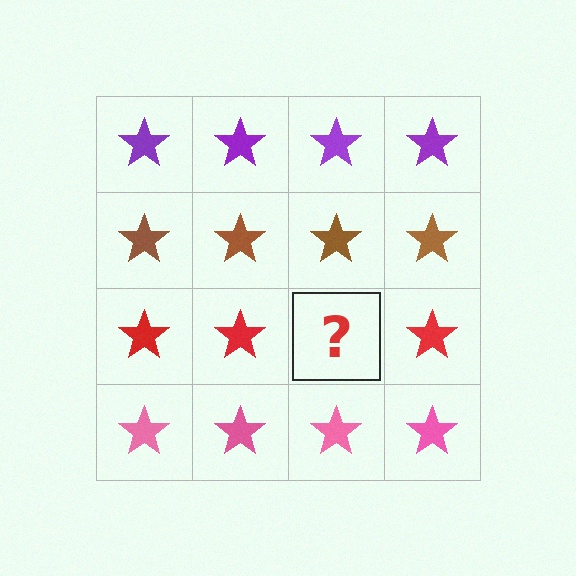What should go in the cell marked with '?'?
The missing cell should contain a red star.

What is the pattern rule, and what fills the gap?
The rule is that each row has a consistent color. The gap should be filled with a red star.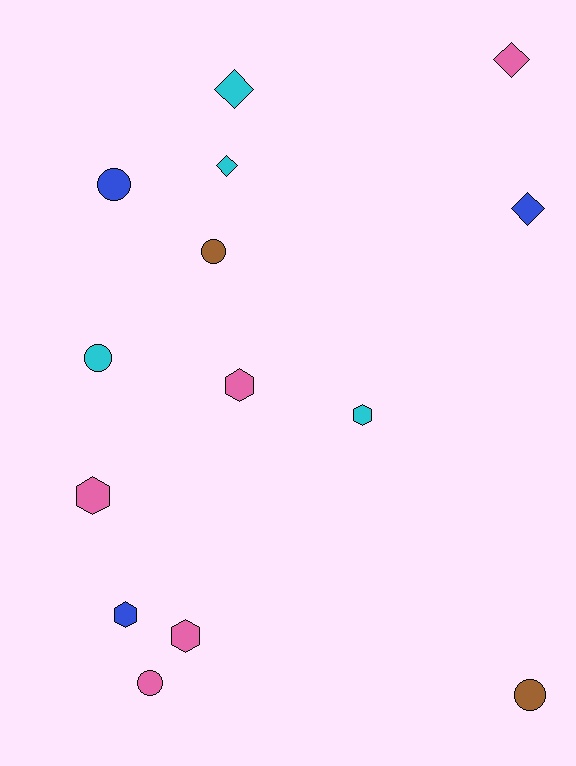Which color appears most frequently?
Pink, with 5 objects.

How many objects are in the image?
There are 14 objects.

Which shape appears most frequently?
Hexagon, with 5 objects.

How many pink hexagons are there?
There are 3 pink hexagons.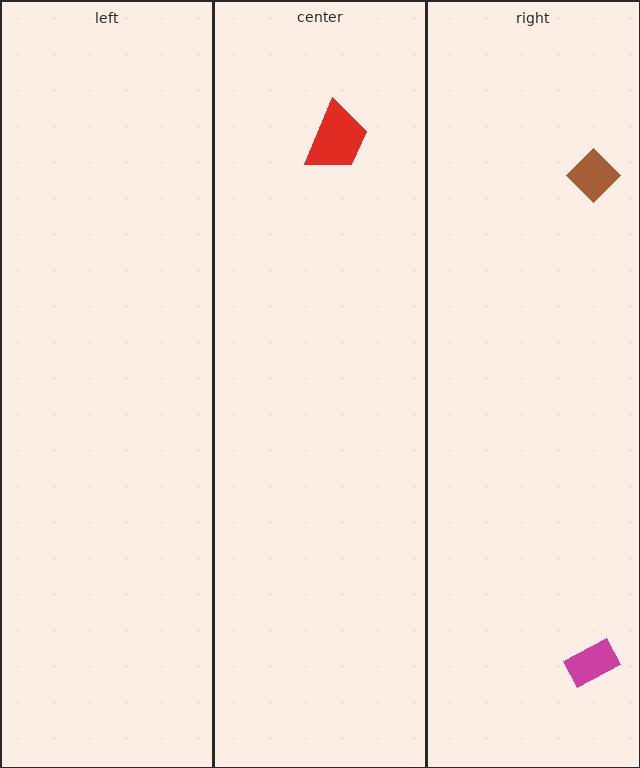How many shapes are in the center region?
1.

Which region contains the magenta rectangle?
The right region.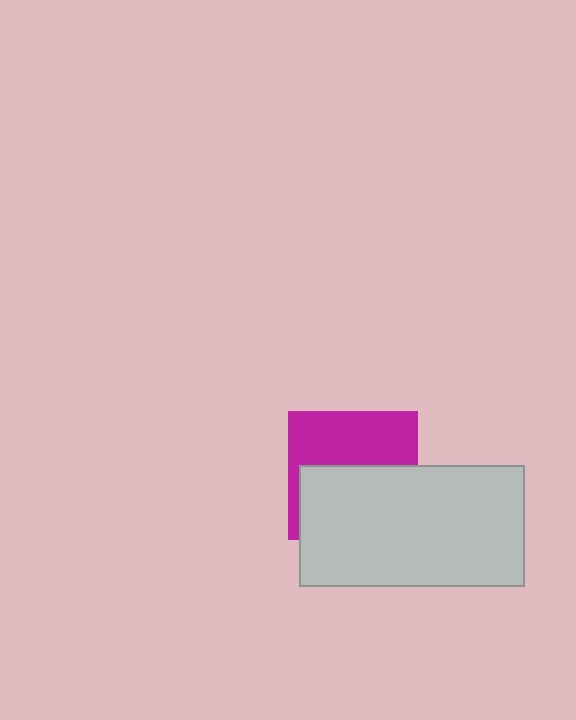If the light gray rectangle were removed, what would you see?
You would see the complete magenta square.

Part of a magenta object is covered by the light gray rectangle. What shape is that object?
It is a square.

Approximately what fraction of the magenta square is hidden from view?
Roughly 52% of the magenta square is hidden behind the light gray rectangle.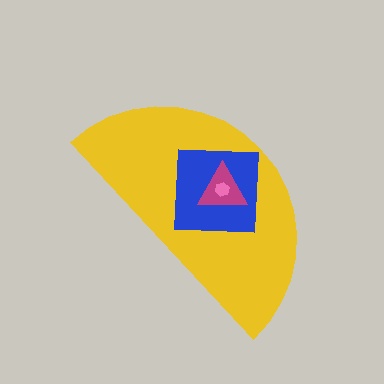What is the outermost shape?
The yellow semicircle.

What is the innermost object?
The pink hexagon.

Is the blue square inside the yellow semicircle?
Yes.